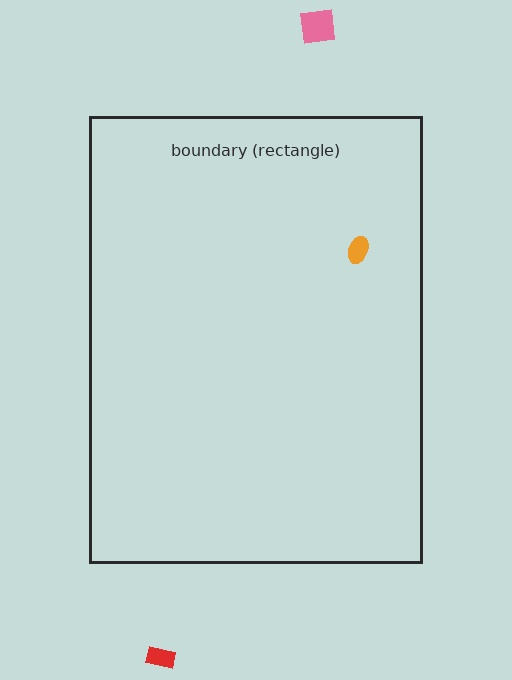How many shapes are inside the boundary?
1 inside, 2 outside.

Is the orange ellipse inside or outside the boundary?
Inside.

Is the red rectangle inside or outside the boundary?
Outside.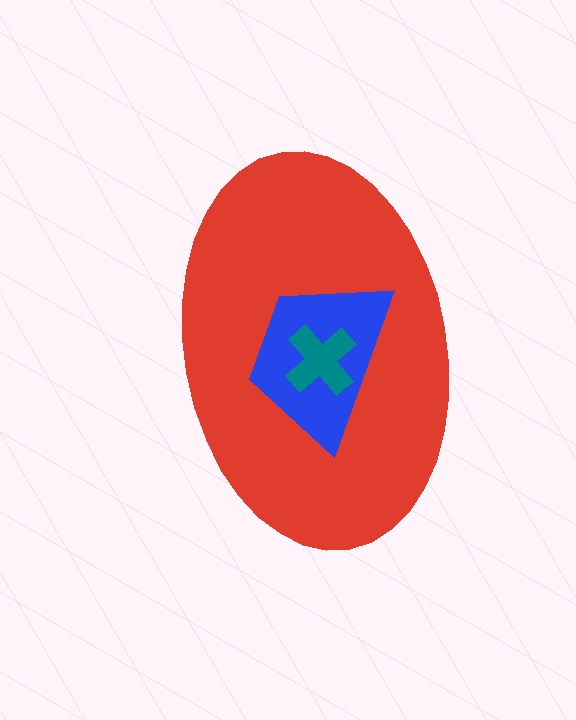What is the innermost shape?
The teal cross.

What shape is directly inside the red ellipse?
The blue trapezoid.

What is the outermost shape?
The red ellipse.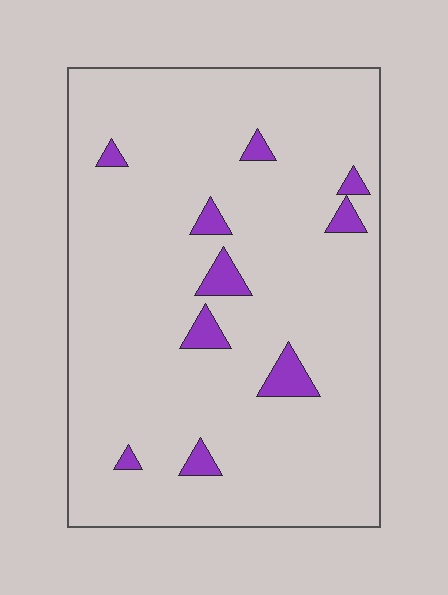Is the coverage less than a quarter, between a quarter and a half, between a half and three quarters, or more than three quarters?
Less than a quarter.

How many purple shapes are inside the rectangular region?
10.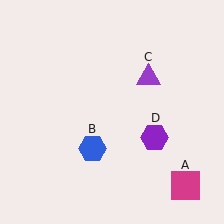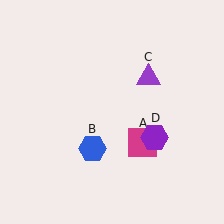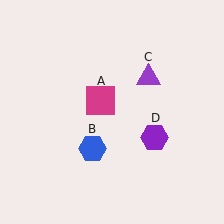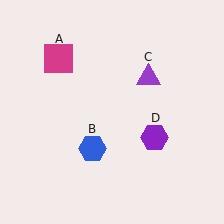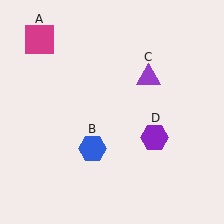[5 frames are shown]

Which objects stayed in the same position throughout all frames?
Blue hexagon (object B) and purple triangle (object C) and purple hexagon (object D) remained stationary.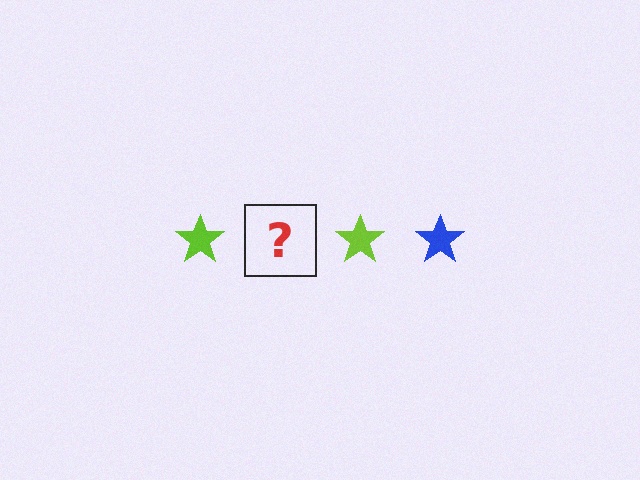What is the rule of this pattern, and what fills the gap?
The rule is that the pattern cycles through lime, blue stars. The gap should be filled with a blue star.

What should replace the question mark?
The question mark should be replaced with a blue star.